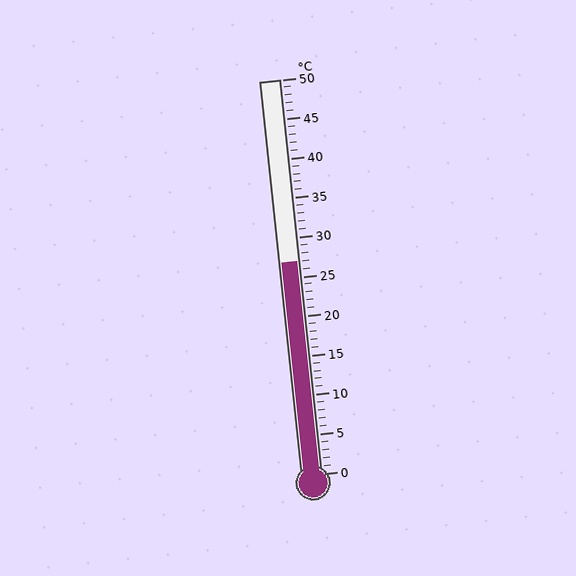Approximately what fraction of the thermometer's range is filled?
The thermometer is filled to approximately 55% of its range.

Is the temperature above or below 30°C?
The temperature is below 30°C.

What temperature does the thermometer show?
The thermometer shows approximately 27°C.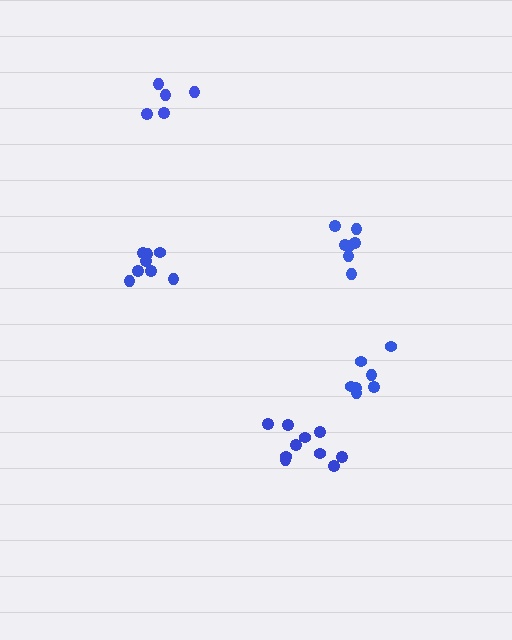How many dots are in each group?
Group 1: 7 dots, Group 2: 5 dots, Group 3: 10 dots, Group 4: 8 dots, Group 5: 7 dots (37 total).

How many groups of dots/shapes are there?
There are 5 groups.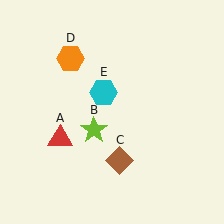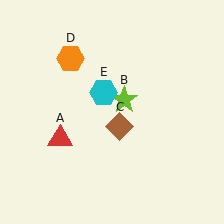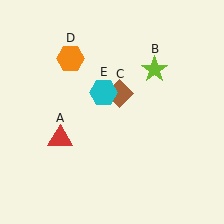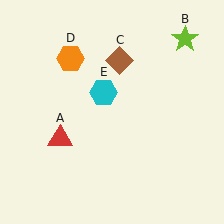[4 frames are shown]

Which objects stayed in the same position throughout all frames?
Red triangle (object A) and orange hexagon (object D) and cyan hexagon (object E) remained stationary.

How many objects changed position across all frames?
2 objects changed position: lime star (object B), brown diamond (object C).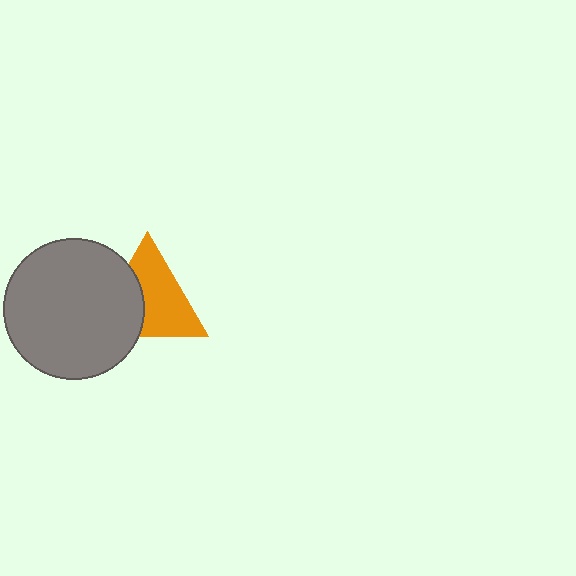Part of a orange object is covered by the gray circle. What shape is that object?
It is a triangle.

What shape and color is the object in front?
The object in front is a gray circle.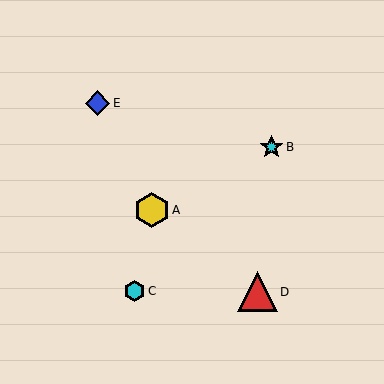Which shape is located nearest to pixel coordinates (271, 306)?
The red triangle (labeled D) at (258, 292) is nearest to that location.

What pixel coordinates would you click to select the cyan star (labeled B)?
Click at (271, 147) to select the cyan star B.